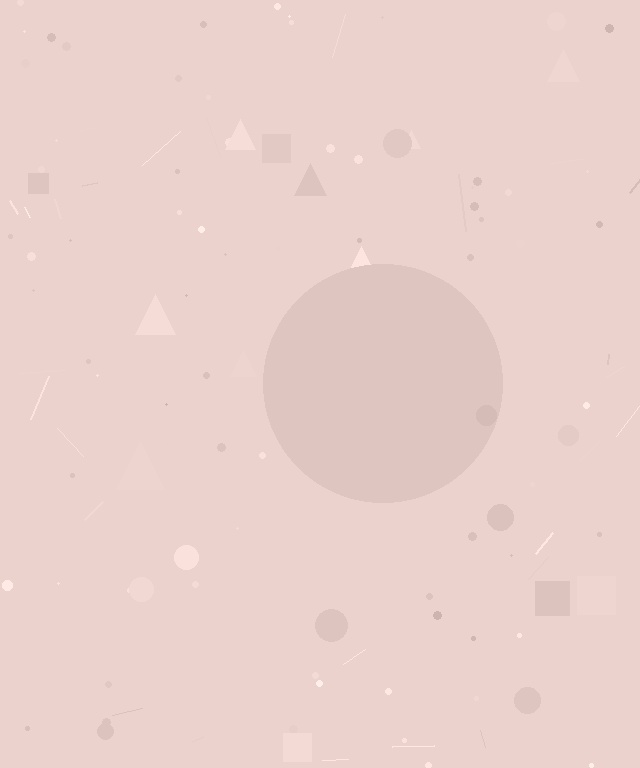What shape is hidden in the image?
A circle is hidden in the image.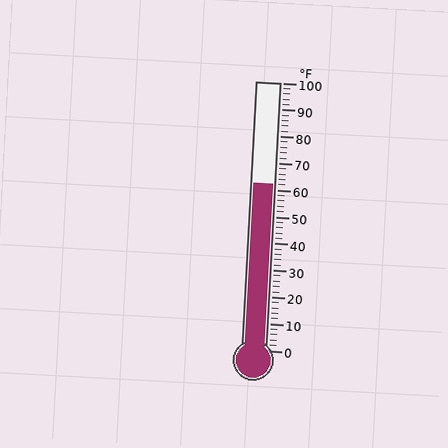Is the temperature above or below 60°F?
The temperature is above 60°F.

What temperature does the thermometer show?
The thermometer shows approximately 62°F.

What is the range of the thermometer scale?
The thermometer scale ranges from 0°F to 100°F.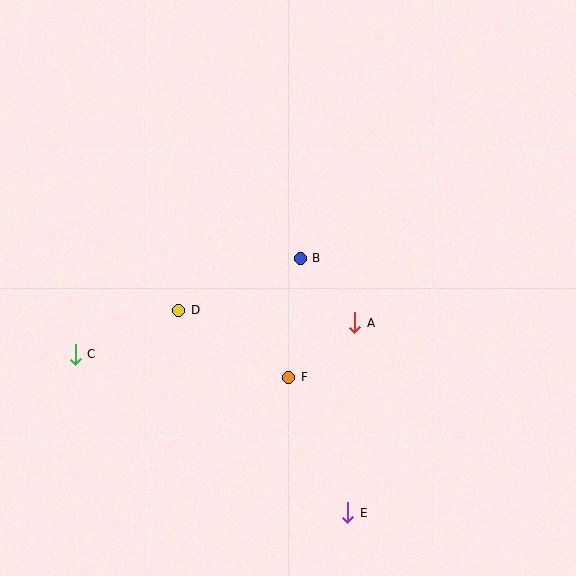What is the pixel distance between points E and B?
The distance between E and B is 259 pixels.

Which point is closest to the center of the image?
Point B at (300, 258) is closest to the center.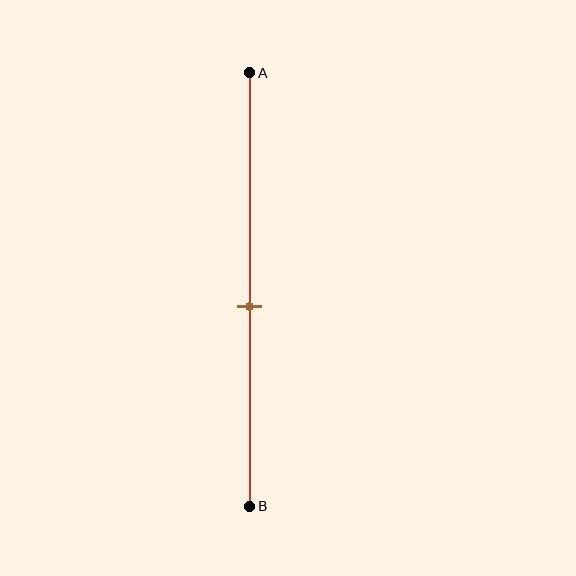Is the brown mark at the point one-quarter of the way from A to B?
No, the mark is at about 55% from A, not at the 25% one-quarter point.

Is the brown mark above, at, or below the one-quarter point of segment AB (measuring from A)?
The brown mark is below the one-quarter point of segment AB.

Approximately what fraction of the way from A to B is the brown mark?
The brown mark is approximately 55% of the way from A to B.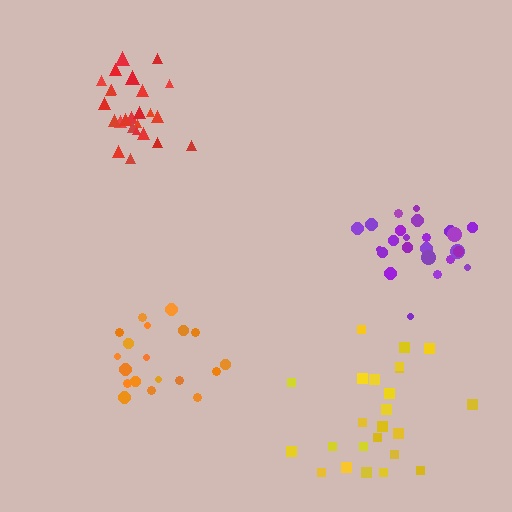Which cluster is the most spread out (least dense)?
Yellow.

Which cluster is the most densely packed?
Purple.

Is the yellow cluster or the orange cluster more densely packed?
Orange.